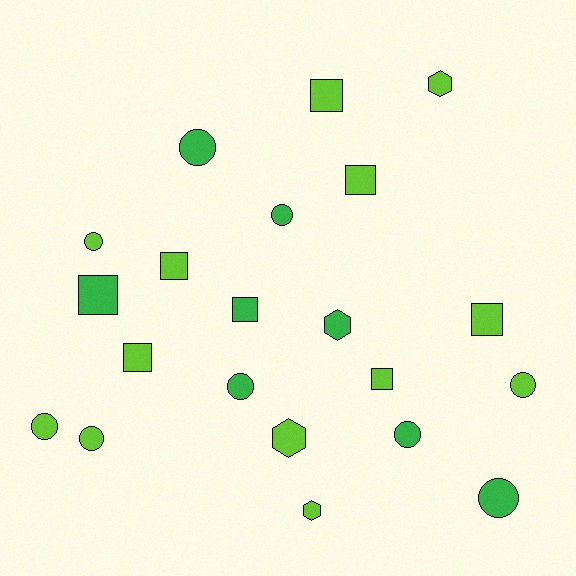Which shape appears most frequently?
Circle, with 9 objects.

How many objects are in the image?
There are 21 objects.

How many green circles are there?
There are 5 green circles.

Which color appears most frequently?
Lime, with 13 objects.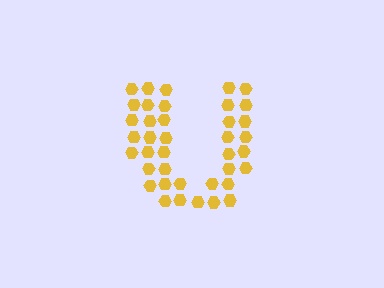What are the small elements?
The small elements are hexagons.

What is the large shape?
The large shape is the letter U.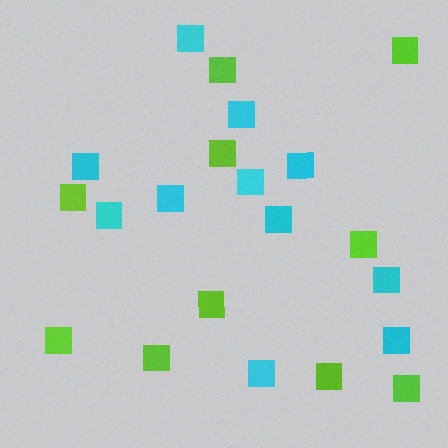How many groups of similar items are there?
There are 2 groups: one group of cyan squares (11) and one group of lime squares (10).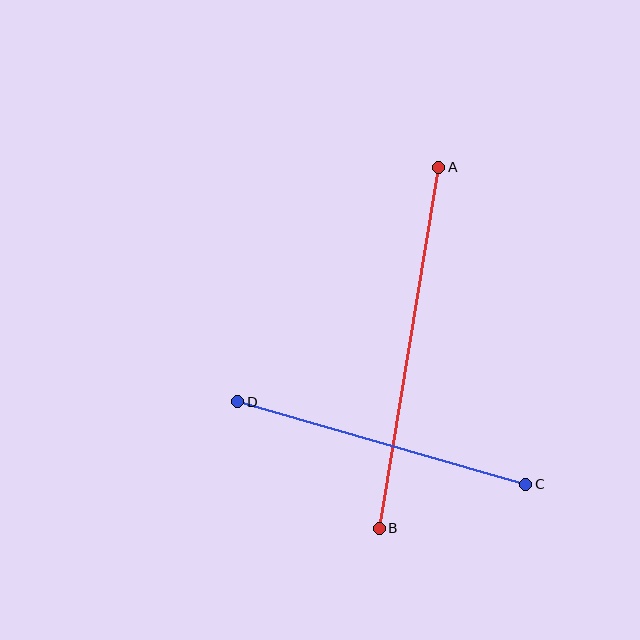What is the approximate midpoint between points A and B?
The midpoint is at approximately (409, 348) pixels.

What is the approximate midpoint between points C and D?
The midpoint is at approximately (382, 443) pixels.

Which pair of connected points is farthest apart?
Points A and B are farthest apart.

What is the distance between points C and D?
The distance is approximately 300 pixels.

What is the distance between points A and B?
The distance is approximately 366 pixels.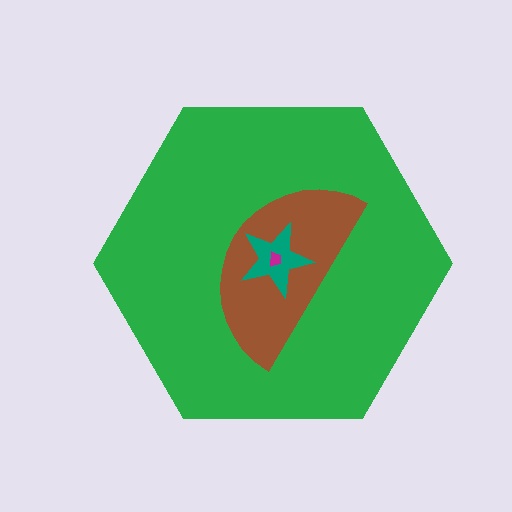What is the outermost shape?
The green hexagon.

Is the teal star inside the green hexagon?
Yes.